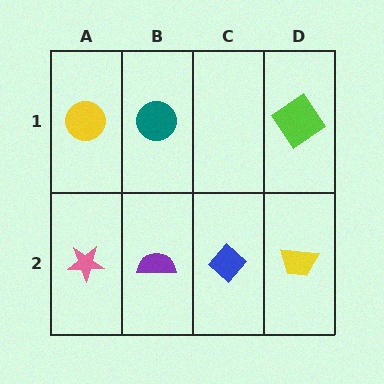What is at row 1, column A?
A yellow circle.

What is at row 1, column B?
A teal circle.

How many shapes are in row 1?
3 shapes.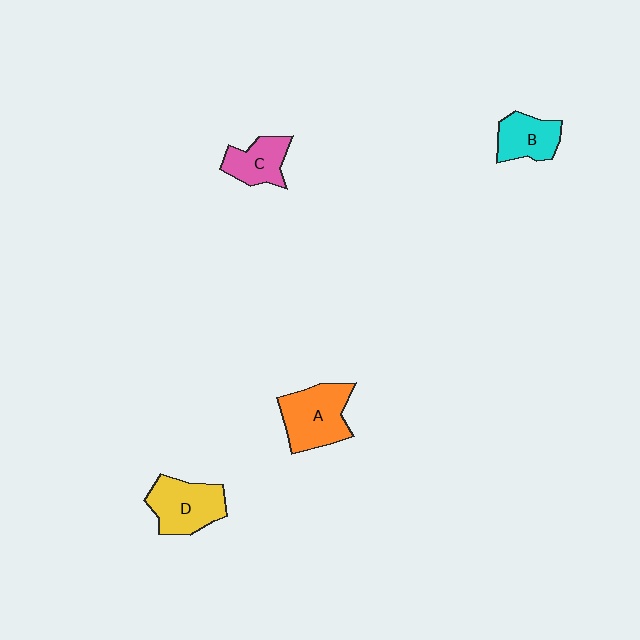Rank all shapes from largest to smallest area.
From largest to smallest: A (orange), D (yellow), B (cyan), C (pink).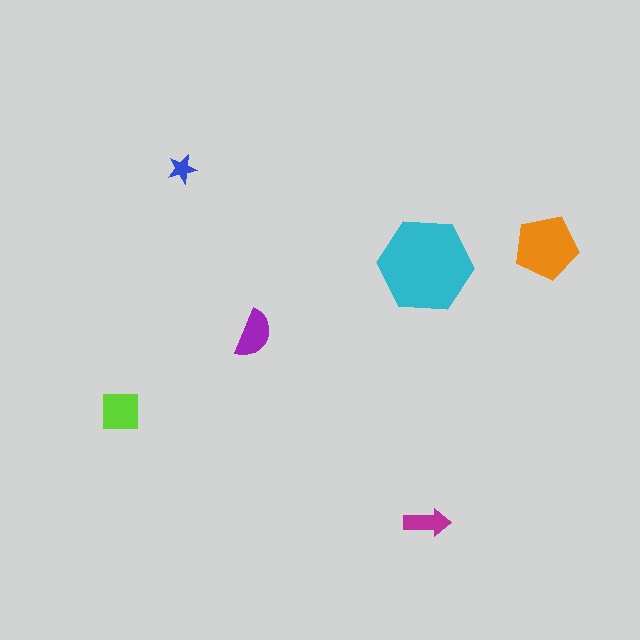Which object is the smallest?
The blue star.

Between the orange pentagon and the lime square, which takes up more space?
The orange pentagon.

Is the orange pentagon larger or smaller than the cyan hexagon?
Smaller.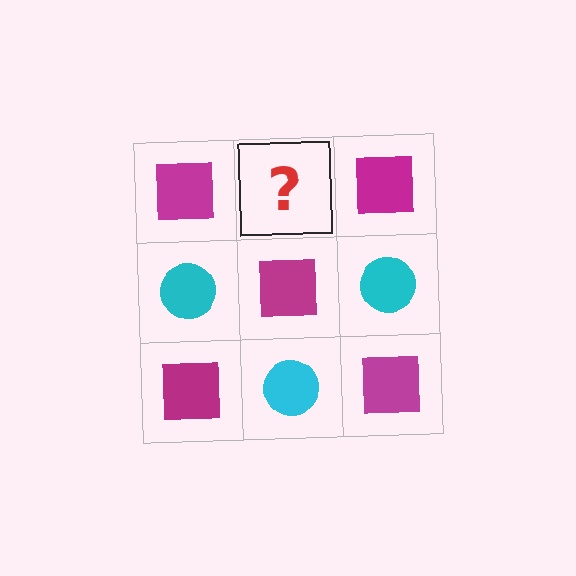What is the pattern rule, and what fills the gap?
The rule is that it alternates magenta square and cyan circle in a checkerboard pattern. The gap should be filled with a cyan circle.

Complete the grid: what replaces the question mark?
The question mark should be replaced with a cyan circle.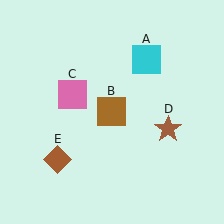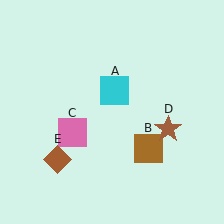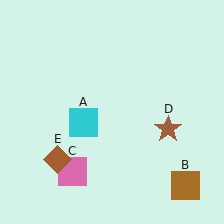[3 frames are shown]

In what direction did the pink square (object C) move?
The pink square (object C) moved down.